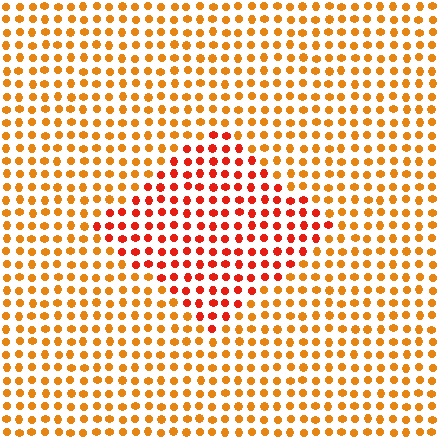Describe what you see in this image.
The image is filled with small orange elements in a uniform arrangement. A diamond-shaped region is visible where the elements are tinted to a slightly different hue, forming a subtle color boundary.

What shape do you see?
I see a diamond.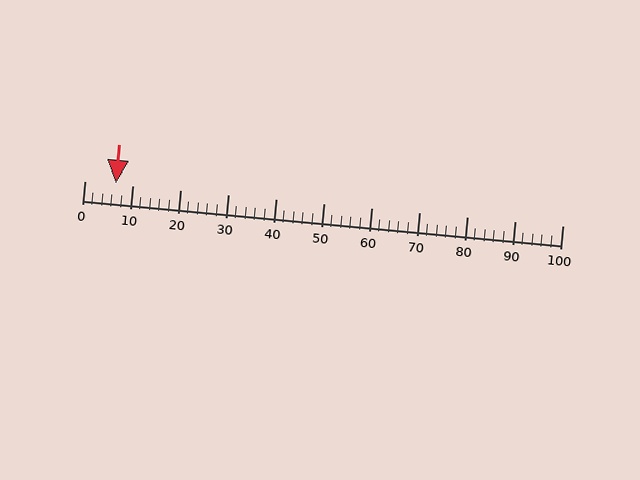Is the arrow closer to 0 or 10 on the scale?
The arrow is closer to 10.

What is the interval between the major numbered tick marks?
The major tick marks are spaced 10 units apart.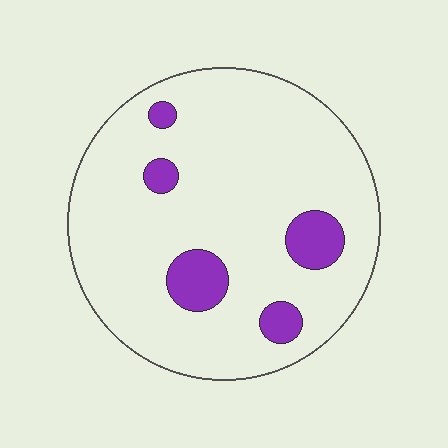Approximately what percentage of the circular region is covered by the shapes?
Approximately 10%.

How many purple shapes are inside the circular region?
5.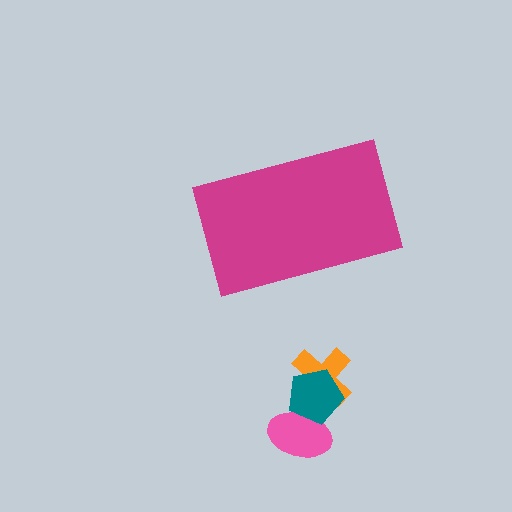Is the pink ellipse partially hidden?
No, the pink ellipse is fully visible.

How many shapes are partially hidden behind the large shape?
0 shapes are partially hidden.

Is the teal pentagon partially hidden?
No, the teal pentagon is fully visible.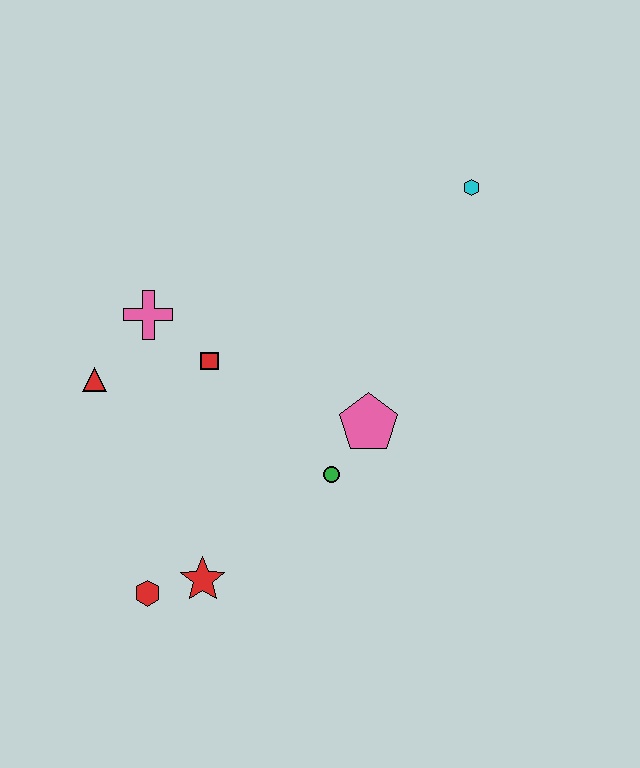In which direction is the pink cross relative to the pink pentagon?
The pink cross is to the left of the pink pentagon.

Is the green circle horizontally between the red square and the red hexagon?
No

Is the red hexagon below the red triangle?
Yes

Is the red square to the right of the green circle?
No